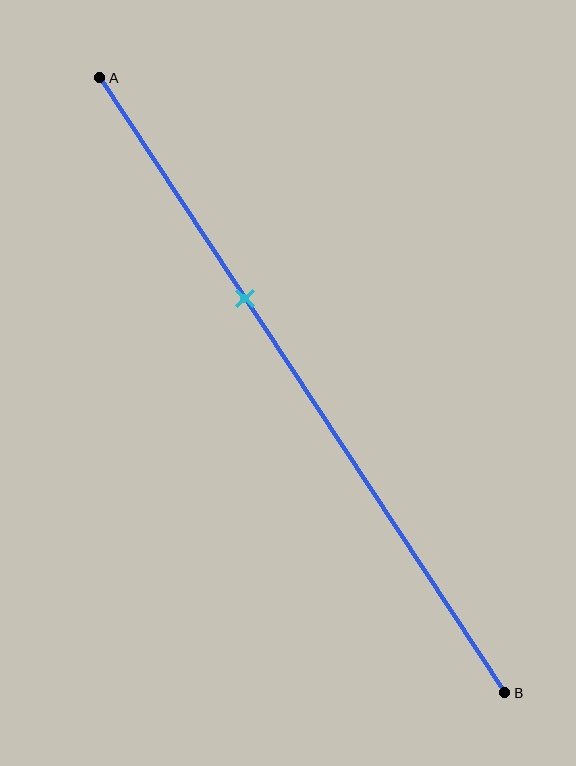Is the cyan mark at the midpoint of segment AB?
No, the mark is at about 35% from A, not at the 50% midpoint.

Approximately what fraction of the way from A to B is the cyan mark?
The cyan mark is approximately 35% of the way from A to B.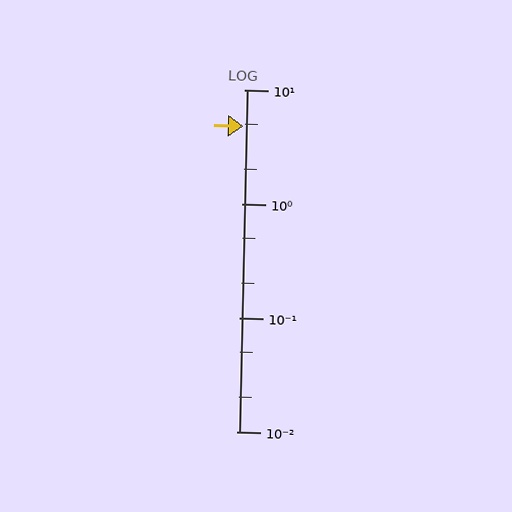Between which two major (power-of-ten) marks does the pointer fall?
The pointer is between 1 and 10.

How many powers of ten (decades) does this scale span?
The scale spans 3 decades, from 0.01 to 10.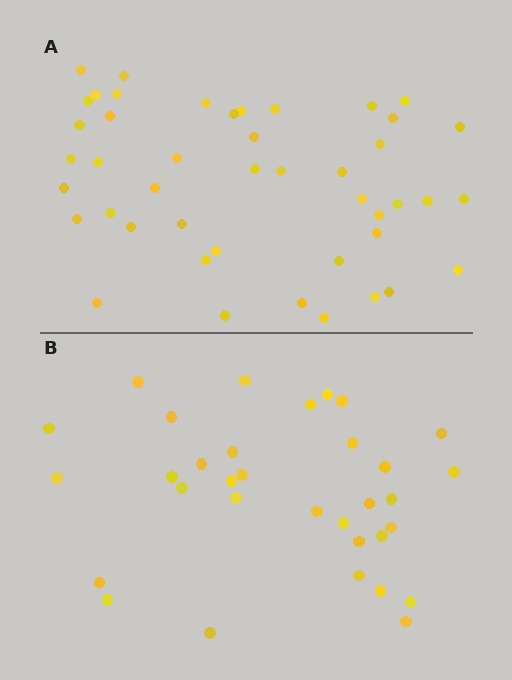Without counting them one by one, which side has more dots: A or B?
Region A (the top region) has more dots.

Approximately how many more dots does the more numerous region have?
Region A has roughly 12 or so more dots than region B.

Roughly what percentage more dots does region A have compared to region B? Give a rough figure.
About 35% more.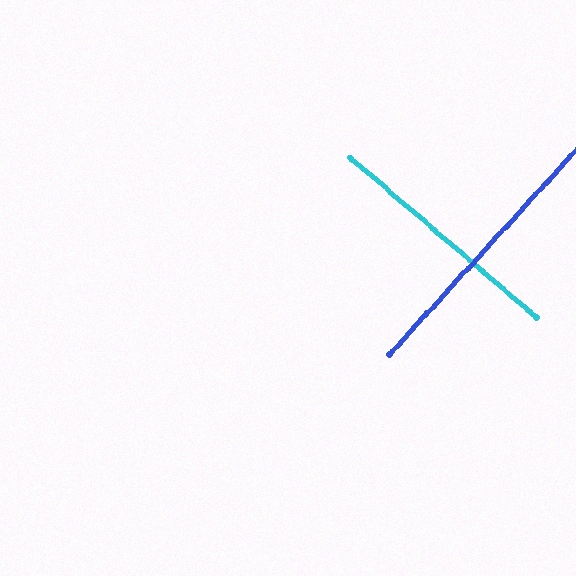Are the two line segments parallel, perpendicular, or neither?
Perpendicular — they meet at approximately 88°.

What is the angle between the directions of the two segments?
Approximately 88 degrees.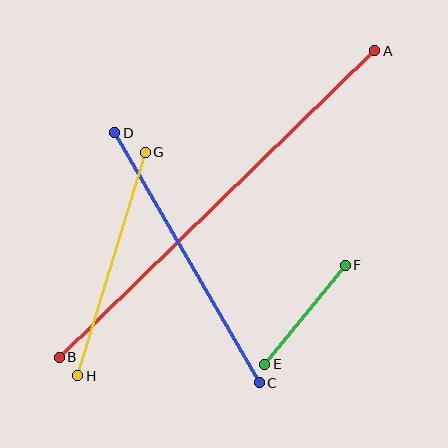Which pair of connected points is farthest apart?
Points A and B are farthest apart.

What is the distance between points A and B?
The distance is approximately 440 pixels.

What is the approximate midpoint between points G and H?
The midpoint is at approximately (111, 264) pixels.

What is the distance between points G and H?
The distance is approximately 234 pixels.